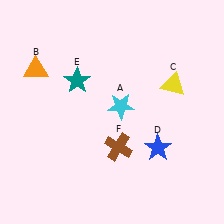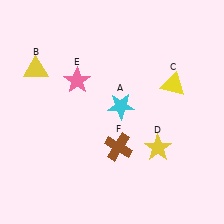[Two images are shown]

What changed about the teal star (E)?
In Image 1, E is teal. In Image 2, it changed to pink.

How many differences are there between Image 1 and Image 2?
There are 3 differences between the two images.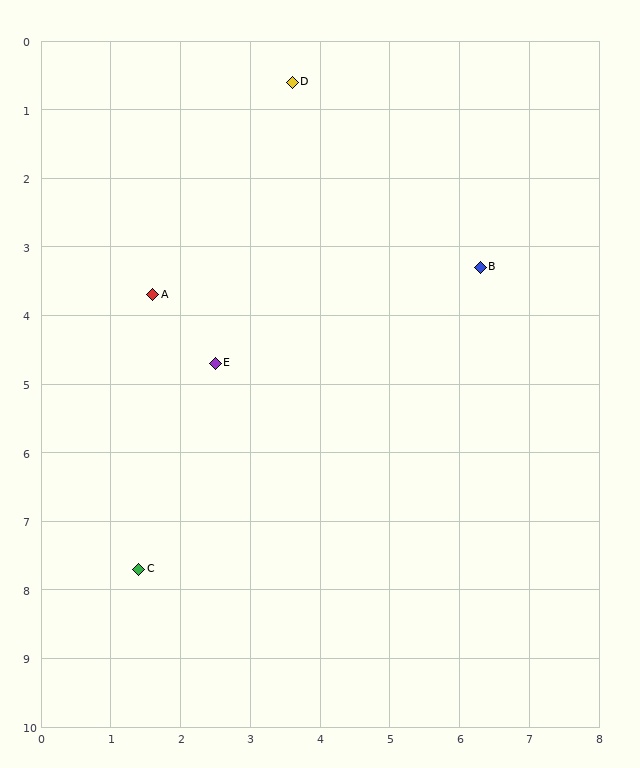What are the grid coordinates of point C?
Point C is at approximately (1.4, 7.7).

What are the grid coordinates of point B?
Point B is at approximately (6.3, 3.3).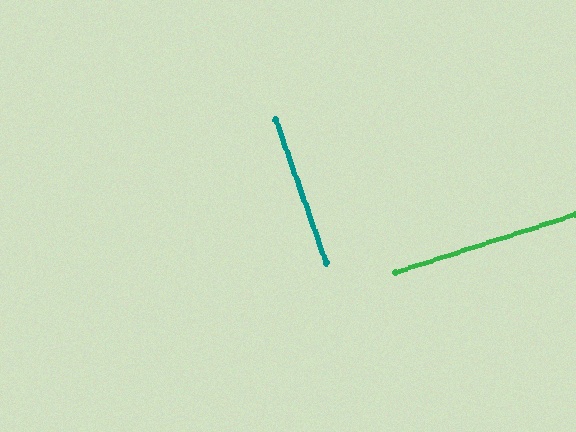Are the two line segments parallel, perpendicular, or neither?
Perpendicular — they meet at approximately 88°.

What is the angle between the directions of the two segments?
Approximately 88 degrees.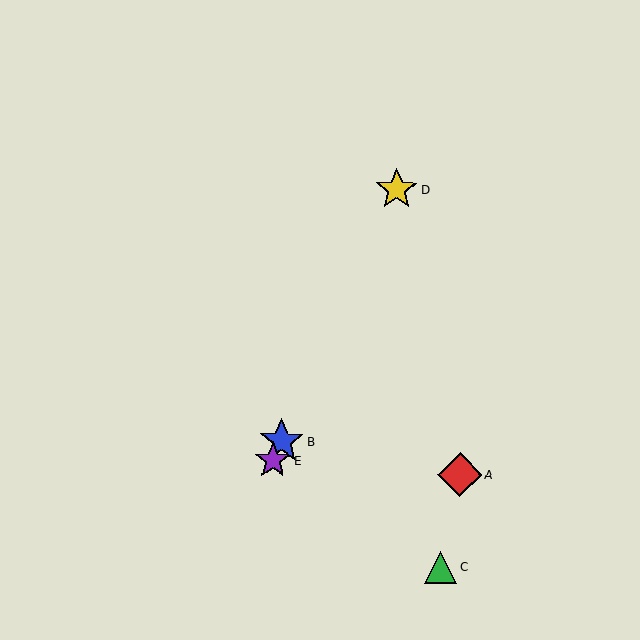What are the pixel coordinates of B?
Object B is at (282, 441).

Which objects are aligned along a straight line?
Objects B, D, E are aligned along a straight line.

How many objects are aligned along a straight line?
3 objects (B, D, E) are aligned along a straight line.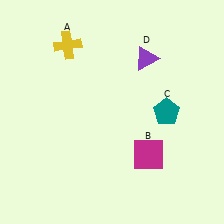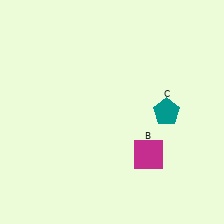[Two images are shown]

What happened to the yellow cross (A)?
The yellow cross (A) was removed in Image 2. It was in the top-left area of Image 1.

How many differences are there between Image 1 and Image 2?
There are 2 differences between the two images.